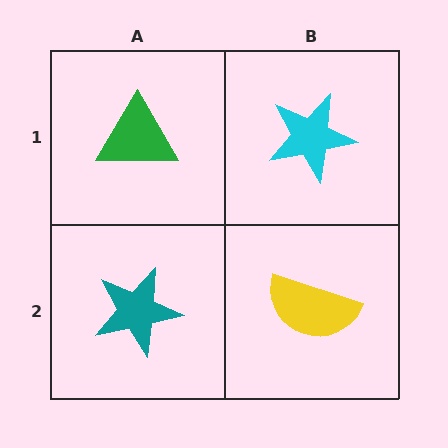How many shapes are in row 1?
2 shapes.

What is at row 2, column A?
A teal star.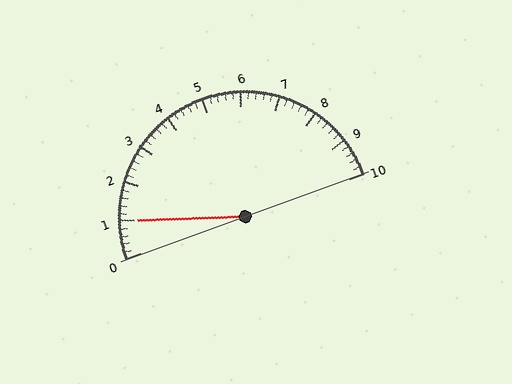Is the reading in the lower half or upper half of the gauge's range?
The reading is in the lower half of the range (0 to 10).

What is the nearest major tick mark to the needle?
The nearest major tick mark is 1.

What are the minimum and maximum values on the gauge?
The gauge ranges from 0 to 10.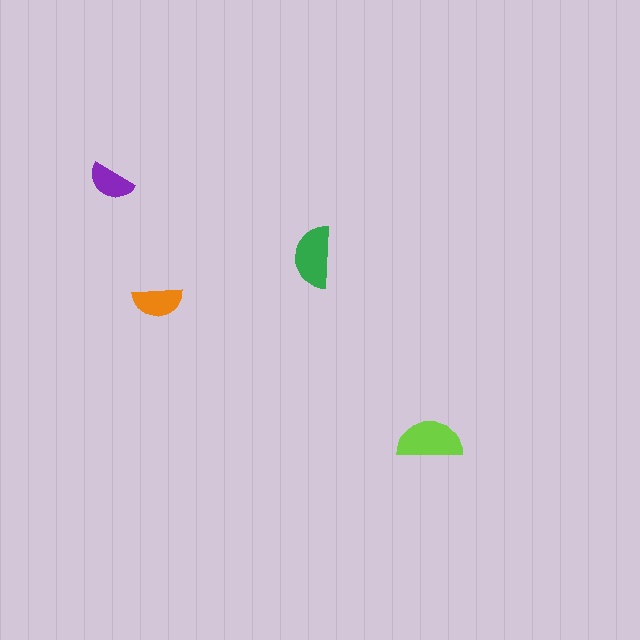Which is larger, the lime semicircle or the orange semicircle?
The lime one.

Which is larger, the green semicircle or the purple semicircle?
The green one.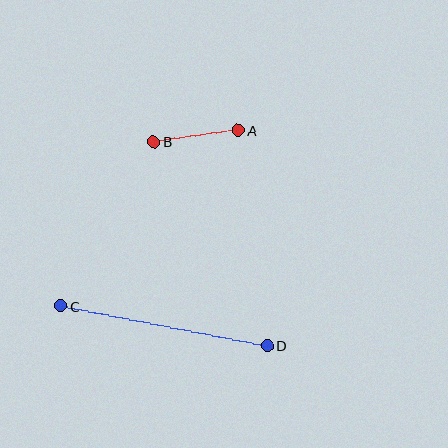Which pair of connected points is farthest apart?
Points C and D are farthest apart.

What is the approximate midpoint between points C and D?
The midpoint is at approximately (164, 326) pixels.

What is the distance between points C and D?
The distance is approximately 211 pixels.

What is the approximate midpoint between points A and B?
The midpoint is at approximately (196, 136) pixels.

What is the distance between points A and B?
The distance is approximately 86 pixels.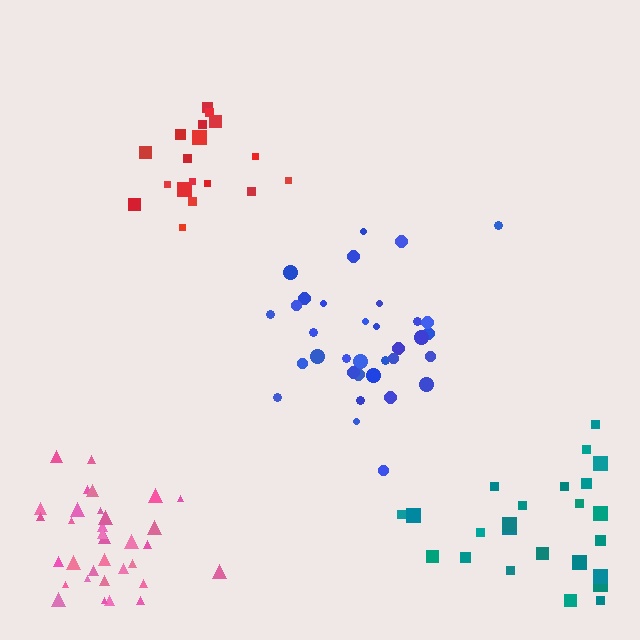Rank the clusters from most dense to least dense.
red, blue, pink, teal.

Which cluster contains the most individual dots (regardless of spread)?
Blue (35).